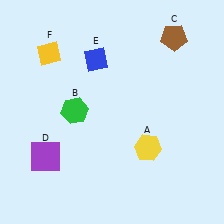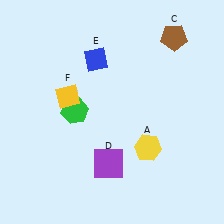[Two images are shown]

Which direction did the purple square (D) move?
The purple square (D) moved right.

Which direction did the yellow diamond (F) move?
The yellow diamond (F) moved down.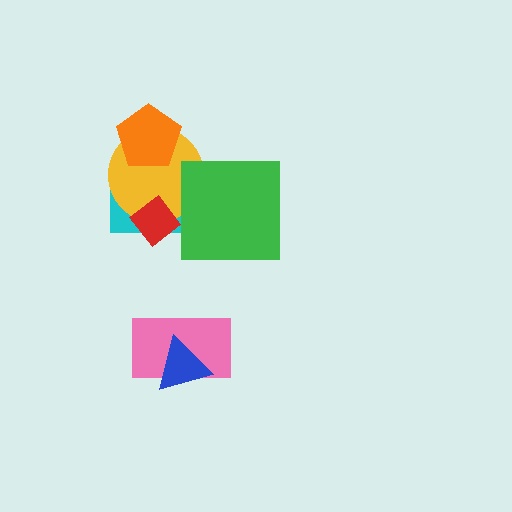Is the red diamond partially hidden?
No, no other shape covers it.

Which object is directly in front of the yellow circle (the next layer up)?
The red diamond is directly in front of the yellow circle.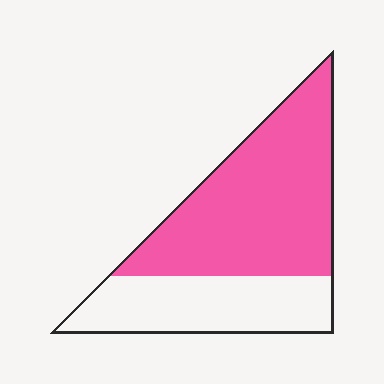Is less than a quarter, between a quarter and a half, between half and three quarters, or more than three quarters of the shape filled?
Between half and three quarters.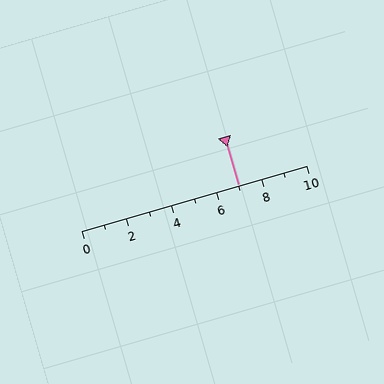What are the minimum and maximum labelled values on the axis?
The axis runs from 0 to 10.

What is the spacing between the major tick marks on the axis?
The major ticks are spaced 2 apart.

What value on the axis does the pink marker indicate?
The marker indicates approximately 7.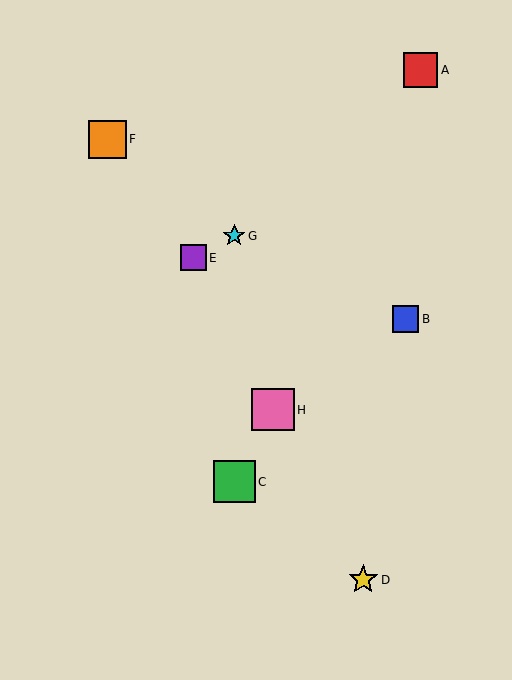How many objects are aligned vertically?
2 objects (C, G) are aligned vertically.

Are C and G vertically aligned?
Yes, both are at x≈234.